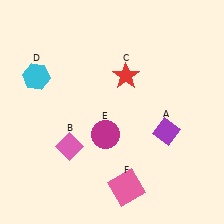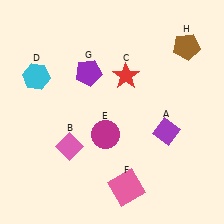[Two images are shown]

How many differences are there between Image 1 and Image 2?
There are 2 differences between the two images.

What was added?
A purple pentagon (G), a brown pentagon (H) were added in Image 2.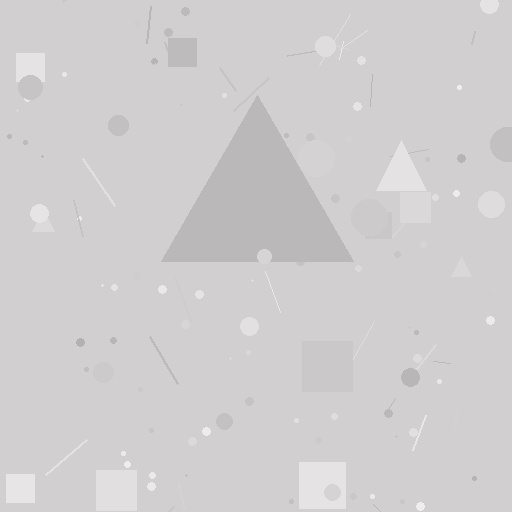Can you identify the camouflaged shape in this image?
The camouflaged shape is a triangle.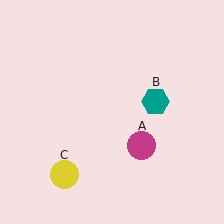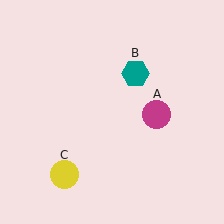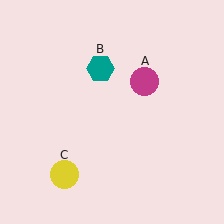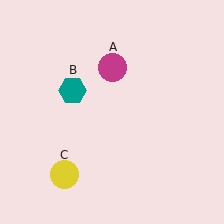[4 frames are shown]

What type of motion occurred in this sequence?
The magenta circle (object A), teal hexagon (object B) rotated counterclockwise around the center of the scene.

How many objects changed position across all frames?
2 objects changed position: magenta circle (object A), teal hexagon (object B).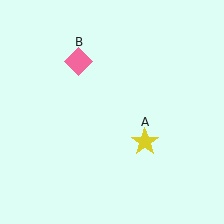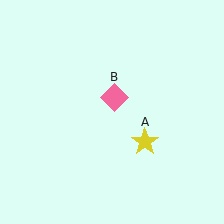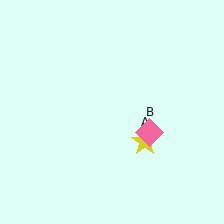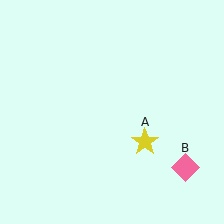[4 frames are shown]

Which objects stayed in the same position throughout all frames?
Yellow star (object A) remained stationary.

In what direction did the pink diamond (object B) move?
The pink diamond (object B) moved down and to the right.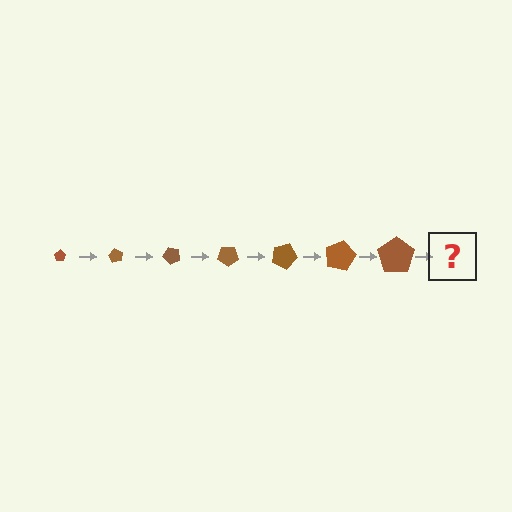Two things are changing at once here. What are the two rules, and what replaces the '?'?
The two rules are that the pentagon grows larger each step and it rotates 60 degrees each step. The '?' should be a pentagon, larger than the previous one and rotated 420 degrees from the start.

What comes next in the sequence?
The next element should be a pentagon, larger than the previous one and rotated 420 degrees from the start.